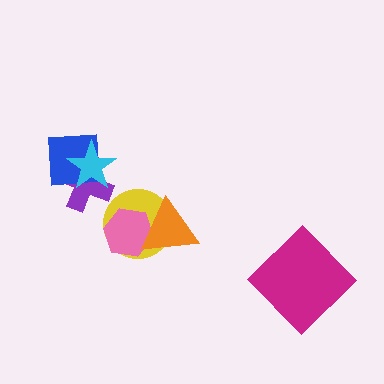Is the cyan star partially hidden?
No, no other shape covers it.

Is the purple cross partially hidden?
Yes, it is partially covered by another shape.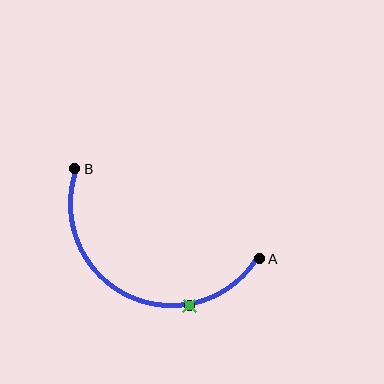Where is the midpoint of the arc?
The arc midpoint is the point on the curve farthest from the straight line joining A and B. It sits below that line.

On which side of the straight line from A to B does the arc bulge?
The arc bulges below the straight line connecting A and B.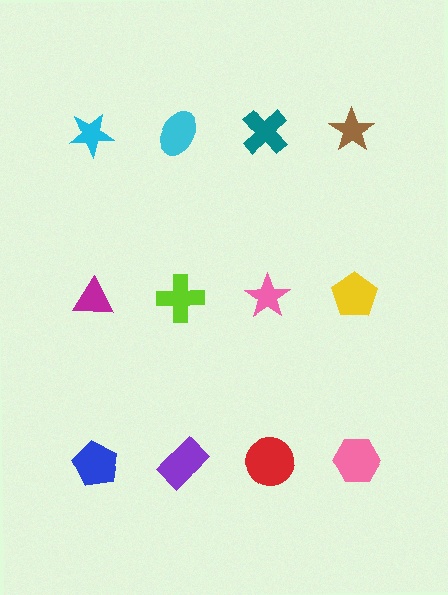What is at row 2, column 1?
A magenta triangle.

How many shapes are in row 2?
4 shapes.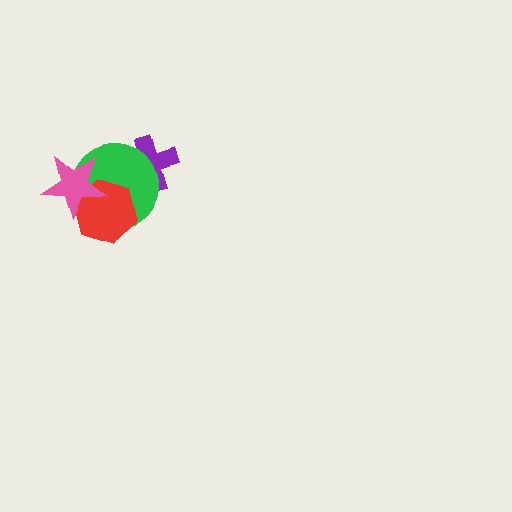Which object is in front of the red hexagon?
The pink star is in front of the red hexagon.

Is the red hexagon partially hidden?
Yes, it is partially covered by another shape.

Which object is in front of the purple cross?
The green circle is in front of the purple cross.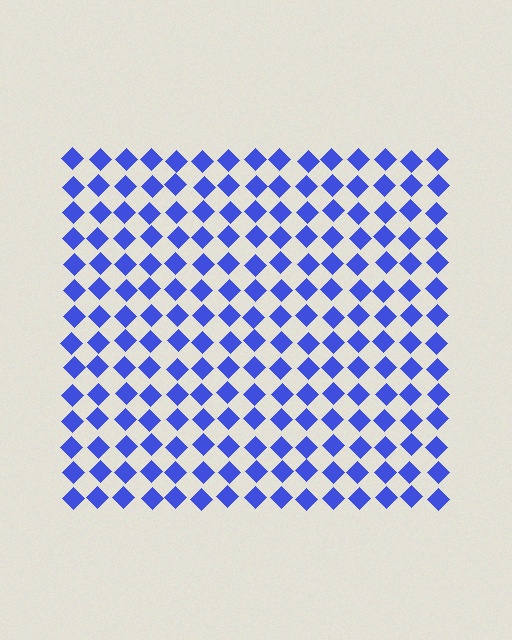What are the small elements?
The small elements are diamonds.